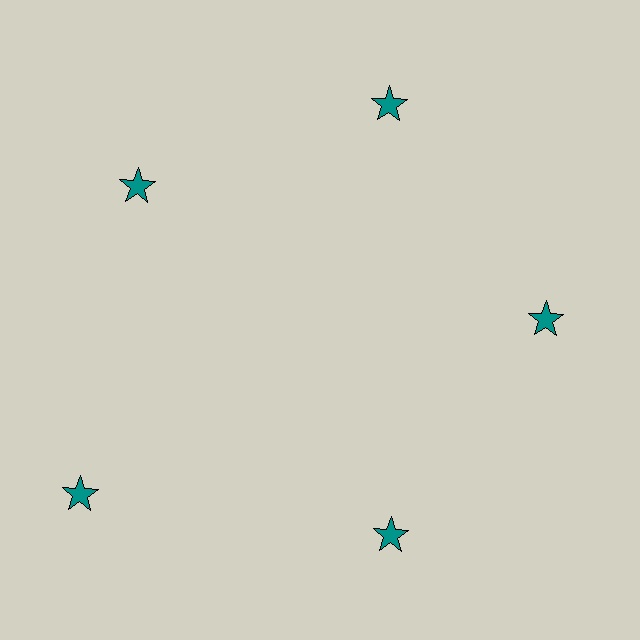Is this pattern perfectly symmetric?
No. The 5 teal stars are arranged in a ring, but one element near the 8 o'clock position is pushed outward from the center, breaking the 5-fold rotational symmetry.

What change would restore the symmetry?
The symmetry would be restored by moving it inward, back onto the ring so that all 5 stars sit at equal angles and equal distance from the center.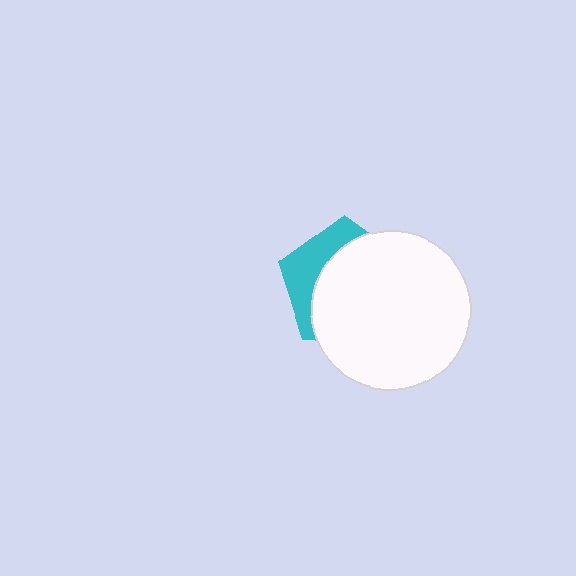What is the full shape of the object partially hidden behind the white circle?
The partially hidden object is a cyan pentagon.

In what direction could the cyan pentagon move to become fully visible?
The cyan pentagon could move toward the upper-left. That would shift it out from behind the white circle entirely.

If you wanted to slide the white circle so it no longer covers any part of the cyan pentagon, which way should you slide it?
Slide it toward the lower-right — that is the most direct way to separate the two shapes.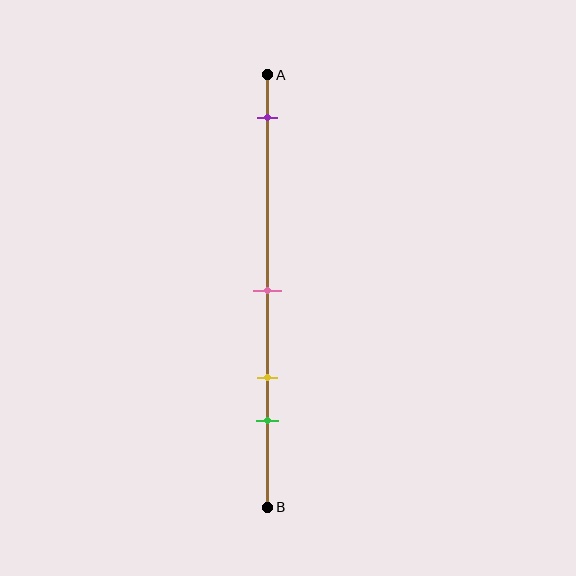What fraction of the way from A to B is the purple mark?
The purple mark is approximately 10% (0.1) of the way from A to B.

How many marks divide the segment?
There are 4 marks dividing the segment.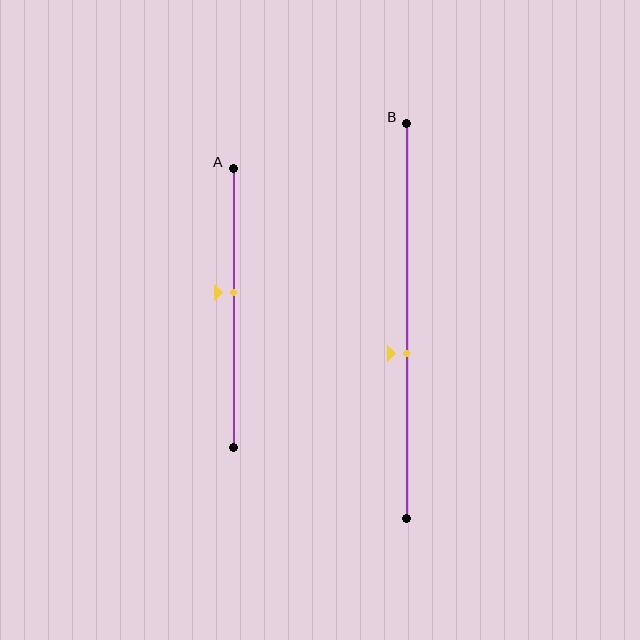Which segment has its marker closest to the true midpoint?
Segment A has its marker closest to the true midpoint.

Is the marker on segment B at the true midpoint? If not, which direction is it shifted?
No, the marker on segment B is shifted downward by about 8% of the segment length.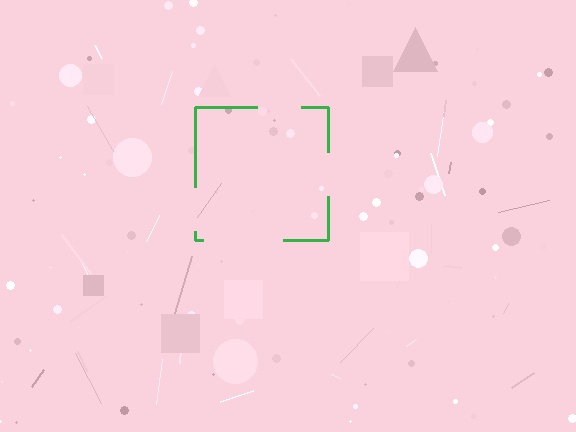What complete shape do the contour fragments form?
The contour fragments form a square.